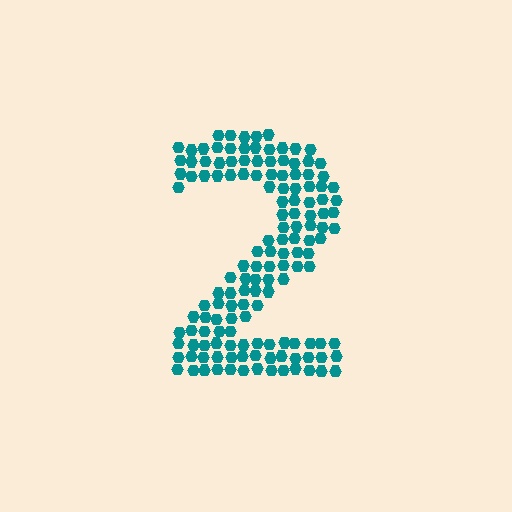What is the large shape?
The large shape is the digit 2.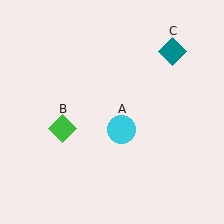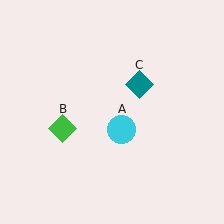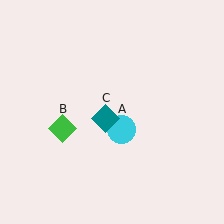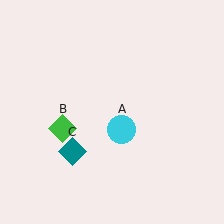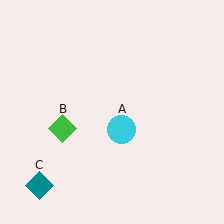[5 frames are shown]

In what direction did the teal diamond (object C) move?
The teal diamond (object C) moved down and to the left.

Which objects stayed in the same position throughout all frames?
Cyan circle (object A) and green diamond (object B) remained stationary.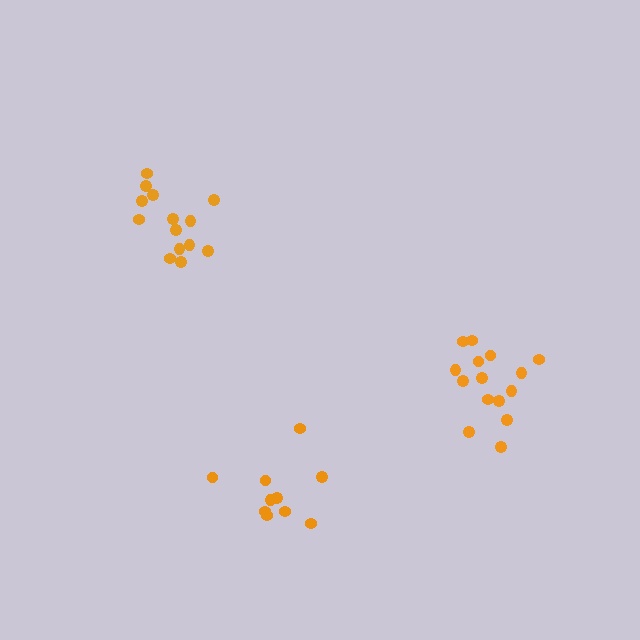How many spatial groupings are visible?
There are 3 spatial groupings.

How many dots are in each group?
Group 1: 14 dots, Group 2: 15 dots, Group 3: 11 dots (40 total).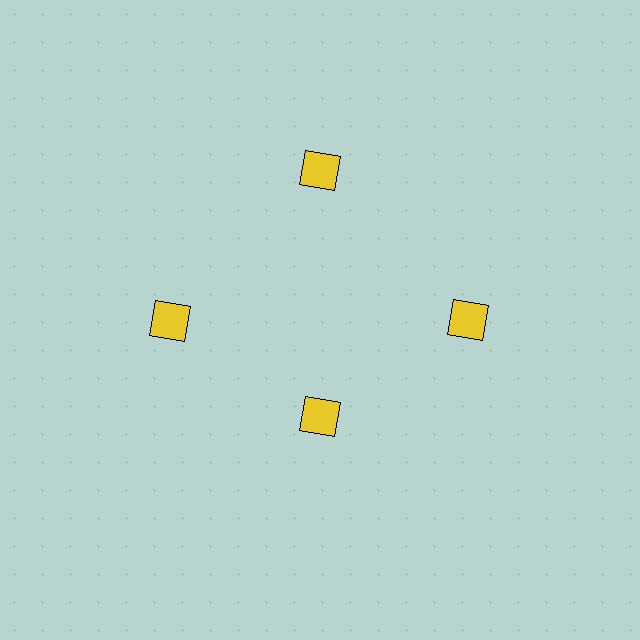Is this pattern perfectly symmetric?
No. The 4 yellow squares are arranged in a ring, but one element near the 6 o'clock position is pulled inward toward the center, breaking the 4-fold rotational symmetry.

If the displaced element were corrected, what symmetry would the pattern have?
It would have 4-fold rotational symmetry — the pattern would map onto itself every 90 degrees.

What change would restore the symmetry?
The symmetry would be restored by moving it outward, back onto the ring so that all 4 squares sit at equal angles and equal distance from the center.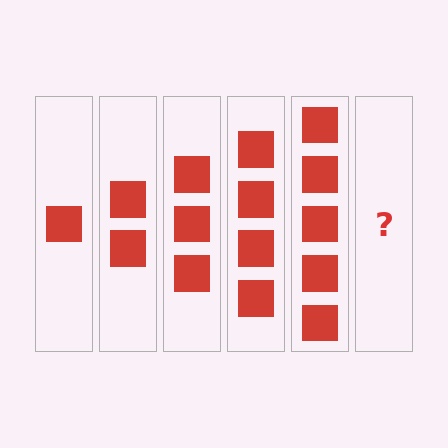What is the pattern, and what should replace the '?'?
The pattern is that each step adds one more square. The '?' should be 6 squares.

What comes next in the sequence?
The next element should be 6 squares.